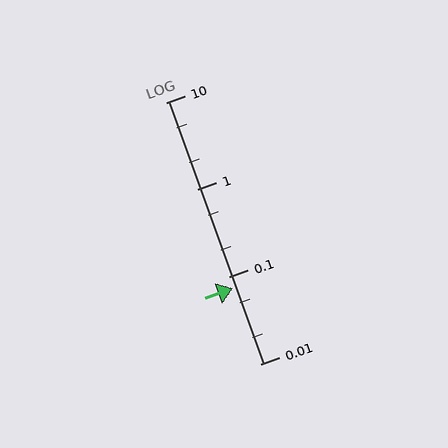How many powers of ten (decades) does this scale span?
The scale spans 3 decades, from 0.01 to 10.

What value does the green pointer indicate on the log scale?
The pointer indicates approximately 0.073.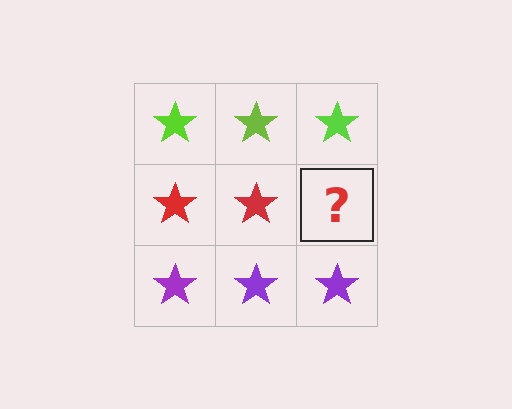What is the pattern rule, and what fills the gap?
The rule is that each row has a consistent color. The gap should be filled with a red star.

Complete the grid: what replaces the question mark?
The question mark should be replaced with a red star.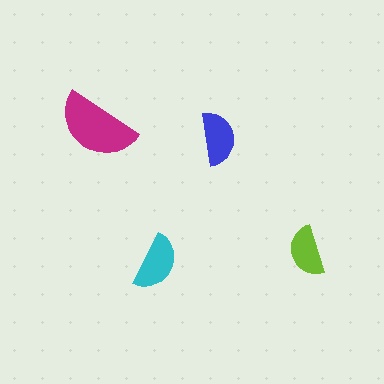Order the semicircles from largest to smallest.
the magenta one, the cyan one, the blue one, the lime one.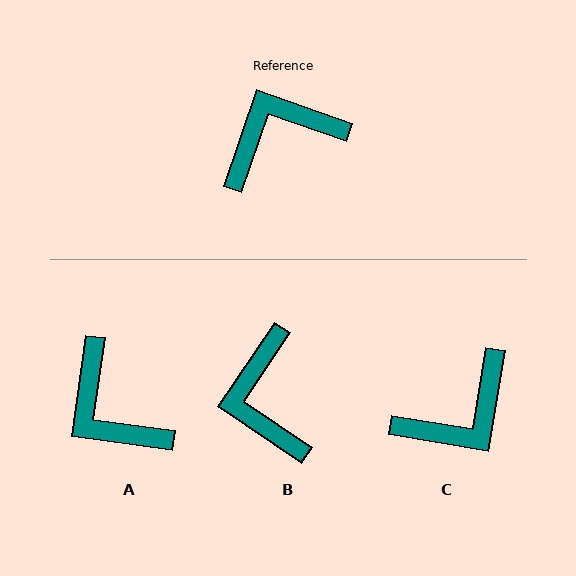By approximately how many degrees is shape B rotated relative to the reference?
Approximately 75 degrees counter-clockwise.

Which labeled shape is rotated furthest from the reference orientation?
C, about 170 degrees away.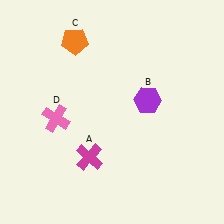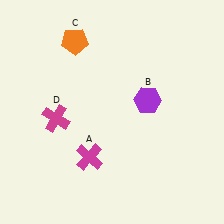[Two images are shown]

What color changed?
The cross (D) changed from pink in Image 1 to magenta in Image 2.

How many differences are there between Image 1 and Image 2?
There is 1 difference between the two images.